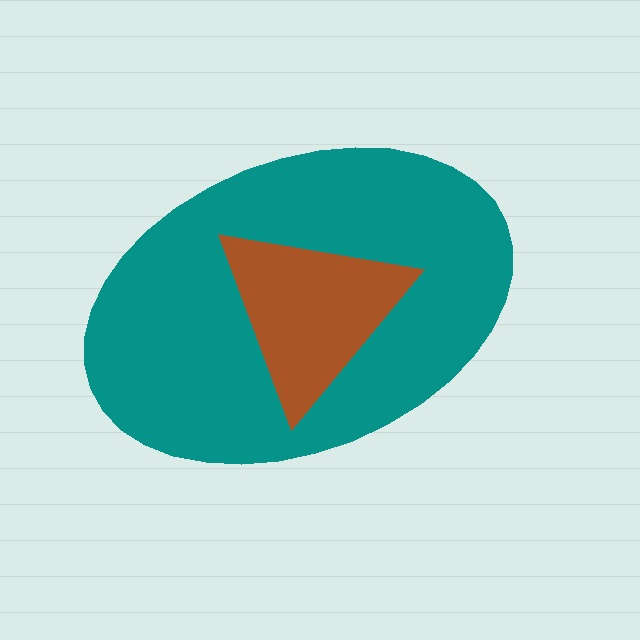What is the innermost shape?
The brown triangle.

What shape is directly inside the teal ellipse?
The brown triangle.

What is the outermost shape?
The teal ellipse.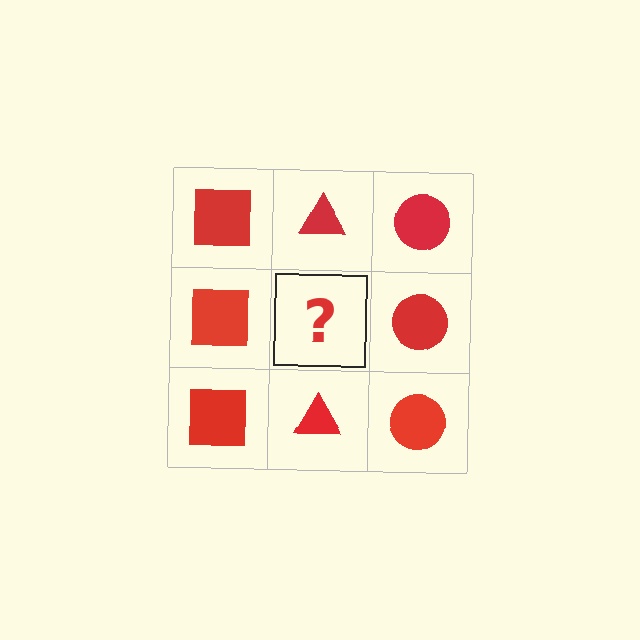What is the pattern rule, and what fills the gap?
The rule is that each column has a consistent shape. The gap should be filled with a red triangle.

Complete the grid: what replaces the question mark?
The question mark should be replaced with a red triangle.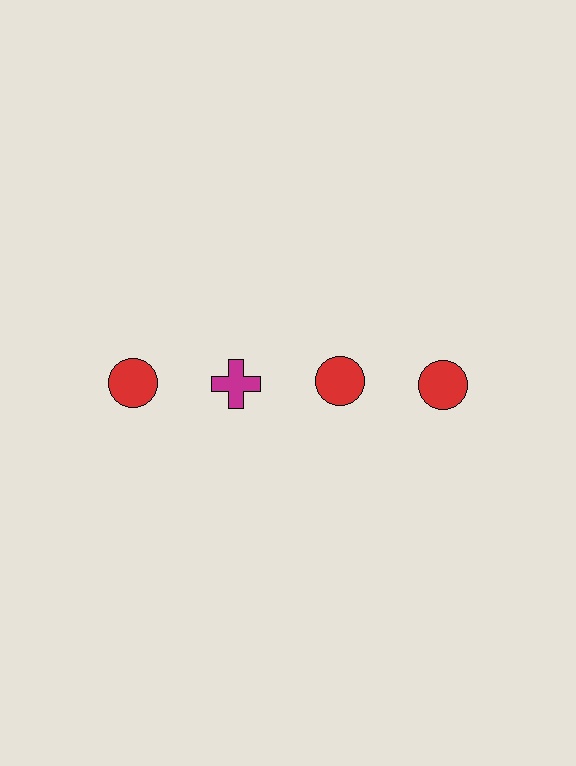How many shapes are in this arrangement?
There are 4 shapes arranged in a grid pattern.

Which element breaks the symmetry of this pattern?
The magenta cross in the top row, second from left column breaks the symmetry. All other shapes are red circles.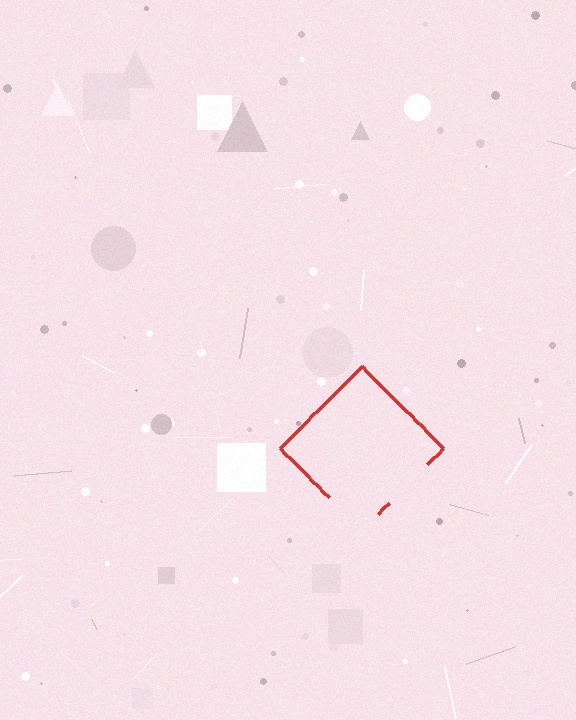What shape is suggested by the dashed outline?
The dashed outline suggests a diamond.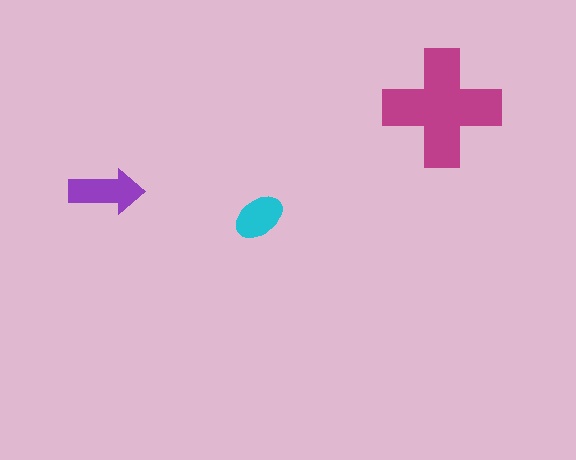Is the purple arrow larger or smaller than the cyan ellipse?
Larger.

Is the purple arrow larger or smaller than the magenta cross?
Smaller.